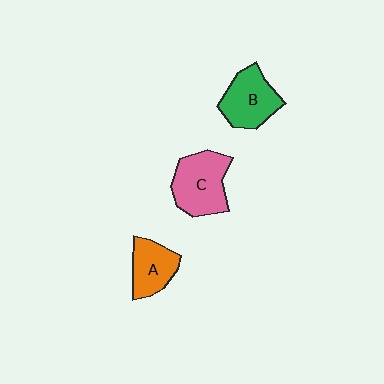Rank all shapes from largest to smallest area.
From largest to smallest: C (pink), B (green), A (orange).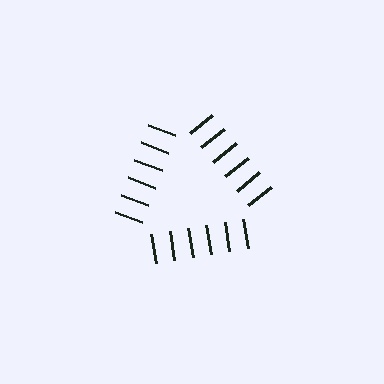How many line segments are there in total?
18 — 6 along each of the 3 edges.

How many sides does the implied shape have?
3 sides — the line-ends trace a triangle.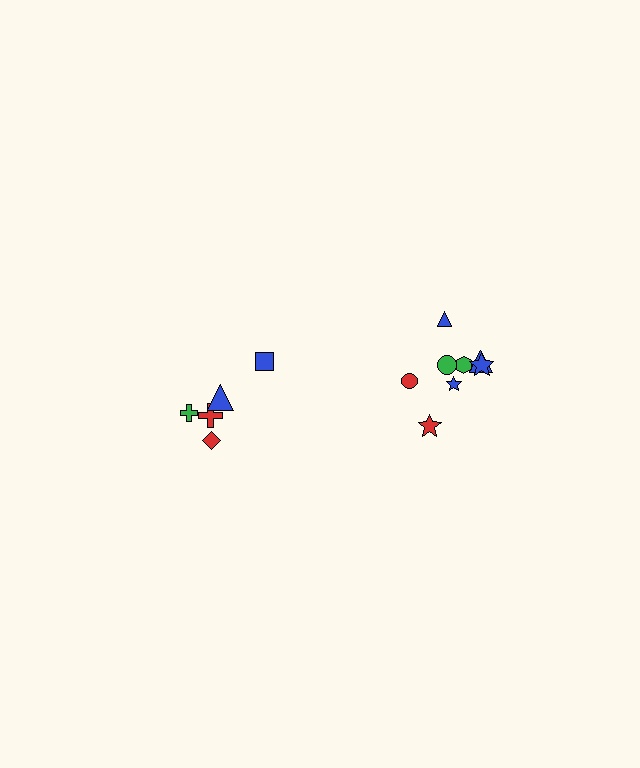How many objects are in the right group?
There are 8 objects.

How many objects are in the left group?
There are 5 objects.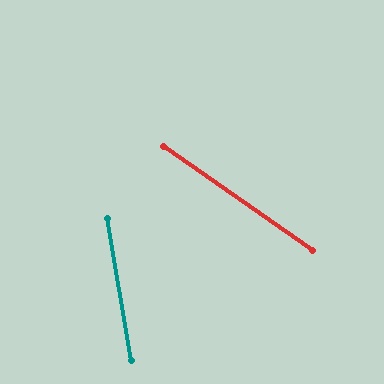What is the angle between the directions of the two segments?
Approximately 46 degrees.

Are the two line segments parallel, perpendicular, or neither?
Neither parallel nor perpendicular — they differ by about 46°.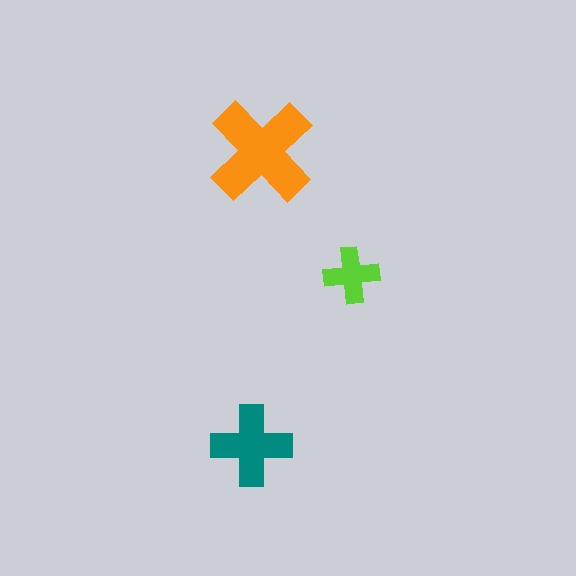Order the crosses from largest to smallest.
the orange one, the teal one, the lime one.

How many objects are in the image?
There are 3 objects in the image.